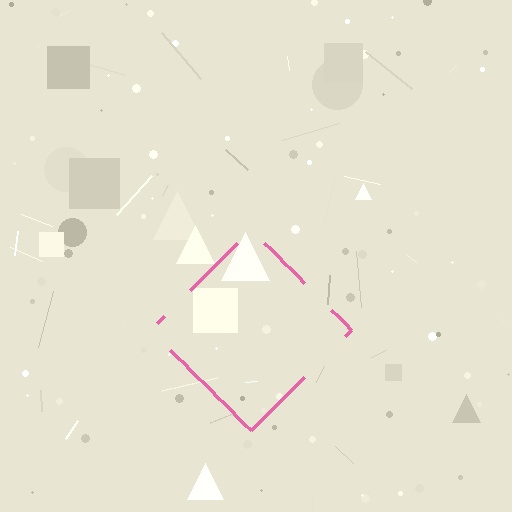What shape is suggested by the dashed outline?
The dashed outline suggests a diamond.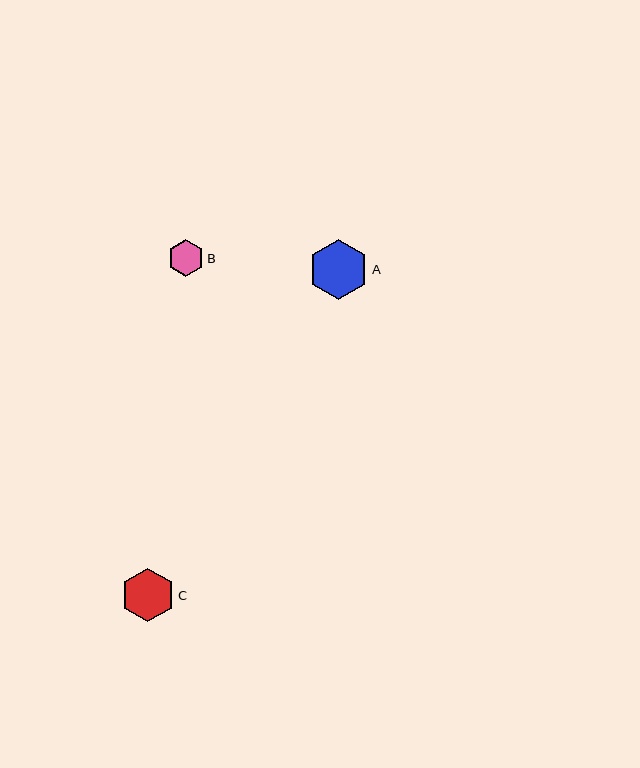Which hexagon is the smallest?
Hexagon B is the smallest with a size of approximately 37 pixels.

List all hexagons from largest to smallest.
From largest to smallest: A, C, B.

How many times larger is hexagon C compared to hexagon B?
Hexagon C is approximately 1.5 times the size of hexagon B.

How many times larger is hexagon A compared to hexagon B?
Hexagon A is approximately 1.6 times the size of hexagon B.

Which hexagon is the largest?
Hexagon A is the largest with a size of approximately 60 pixels.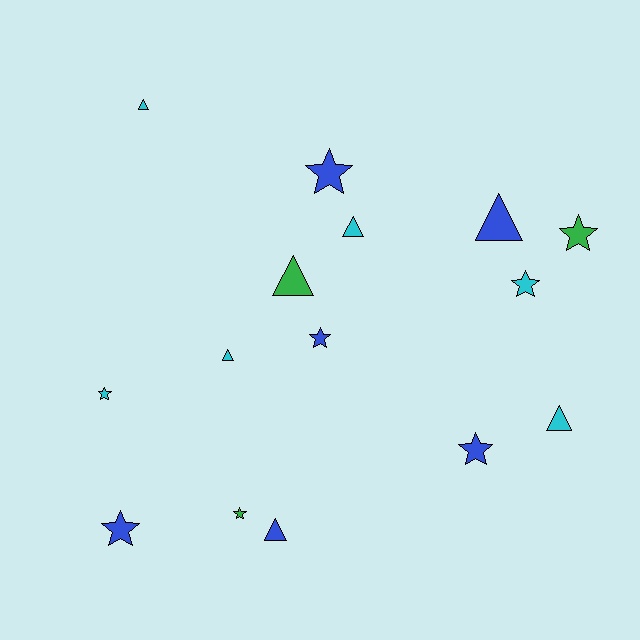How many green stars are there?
There are 2 green stars.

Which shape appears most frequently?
Star, with 8 objects.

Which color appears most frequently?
Cyan, with 6 objects.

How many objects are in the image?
There are 15 objects.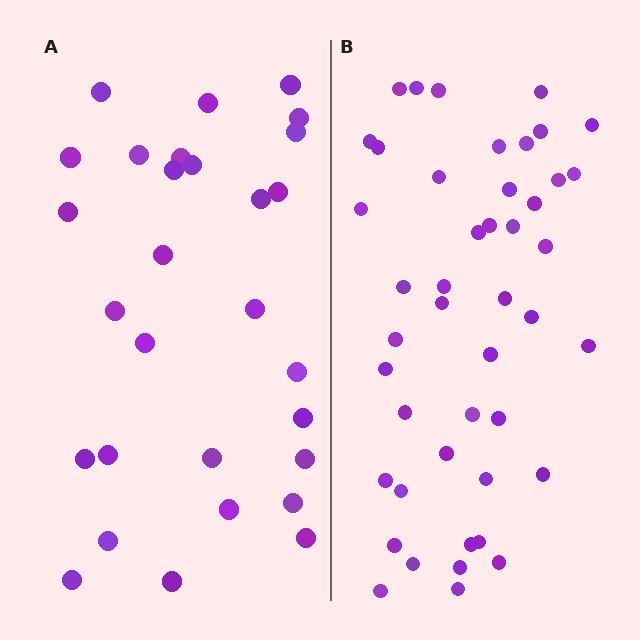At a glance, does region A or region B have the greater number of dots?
Region B (the right region) has more dots.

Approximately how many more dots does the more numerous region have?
Region B has approximately 15 more dots than region A.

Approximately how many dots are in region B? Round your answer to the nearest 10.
About 40 dots. (The exact count is 45, which rounds to 40.)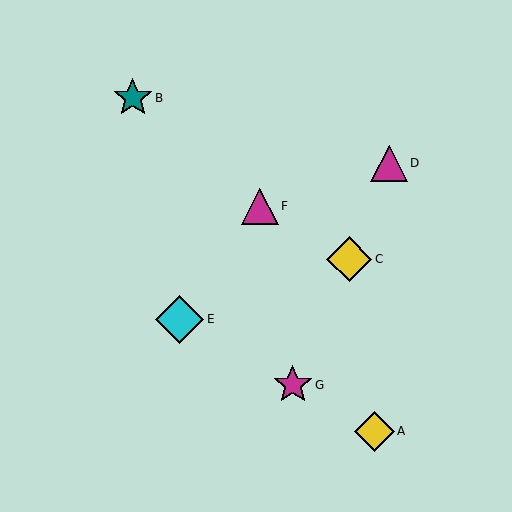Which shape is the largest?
The cyan diamond (labeled E) is the largest.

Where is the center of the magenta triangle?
The center of the magenta triangle is at (389, 163).